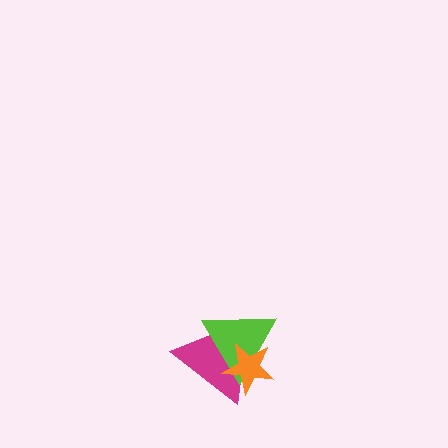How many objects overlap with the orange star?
2 objects overlap with the orange star.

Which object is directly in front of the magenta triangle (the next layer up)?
The lime triangle is directly in front of the magenta triangle.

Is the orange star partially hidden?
No, no other shape covers it.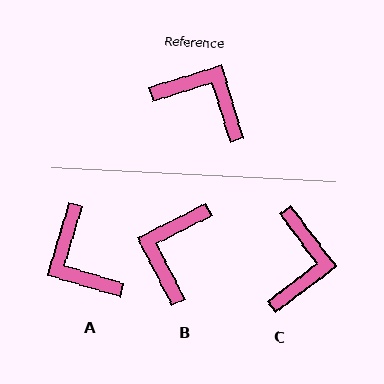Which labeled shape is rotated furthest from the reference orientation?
A, about 146 degrees away.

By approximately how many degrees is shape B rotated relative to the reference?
Approximately 100 degrees counter-clockwise.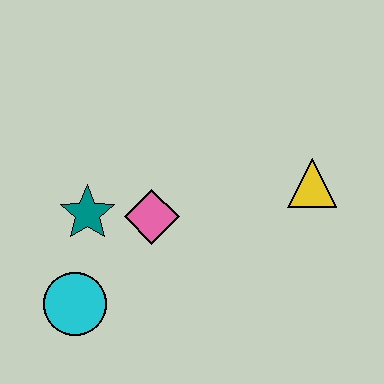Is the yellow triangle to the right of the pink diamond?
Yes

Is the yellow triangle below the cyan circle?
No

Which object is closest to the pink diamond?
The teal star is closest to the pink diamond.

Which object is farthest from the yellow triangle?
The cyan circle is farthest from the yellow triangle.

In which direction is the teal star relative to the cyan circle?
The teal star is above the cyan circle.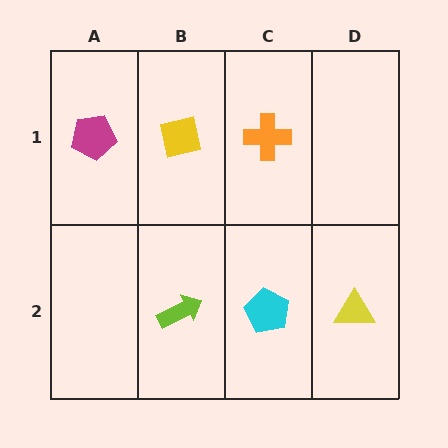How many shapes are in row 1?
3 shapes.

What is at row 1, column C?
An orange cross.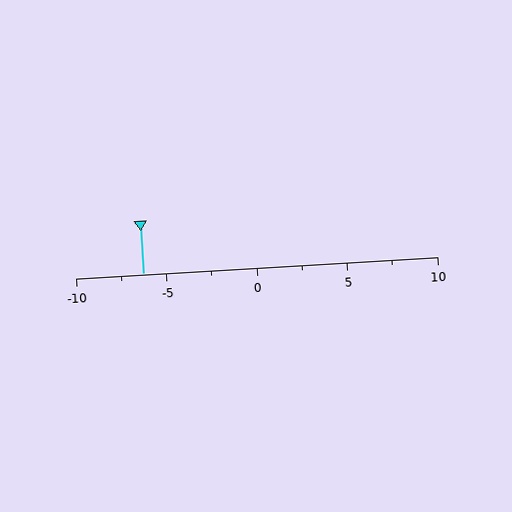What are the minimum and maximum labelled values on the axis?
The axis runs from -10 to 10.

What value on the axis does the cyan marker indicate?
The marker indicates approximately -6.2.